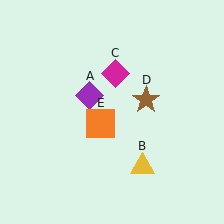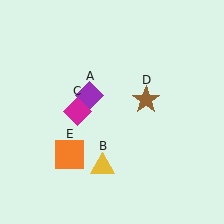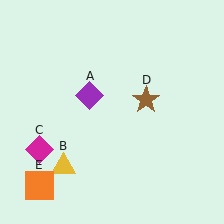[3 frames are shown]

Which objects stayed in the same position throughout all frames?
Purple diamond (object A) and brown star (object D) remained stationary.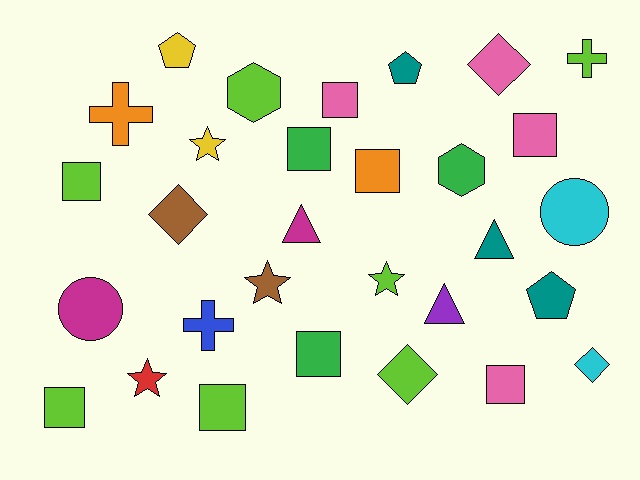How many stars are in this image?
There are 4 stars.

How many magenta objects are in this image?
There are 2 magenta objects.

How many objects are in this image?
There are 30 objects.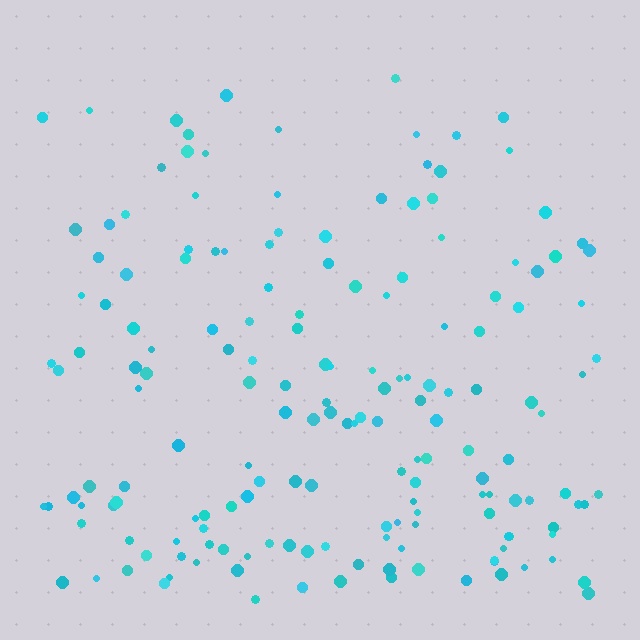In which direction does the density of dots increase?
From top to bottom, with the bottom side densest.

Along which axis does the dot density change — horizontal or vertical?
Vertical.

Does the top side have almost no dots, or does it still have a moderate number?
Still a moderate number, just noticeably fewer than the bottom.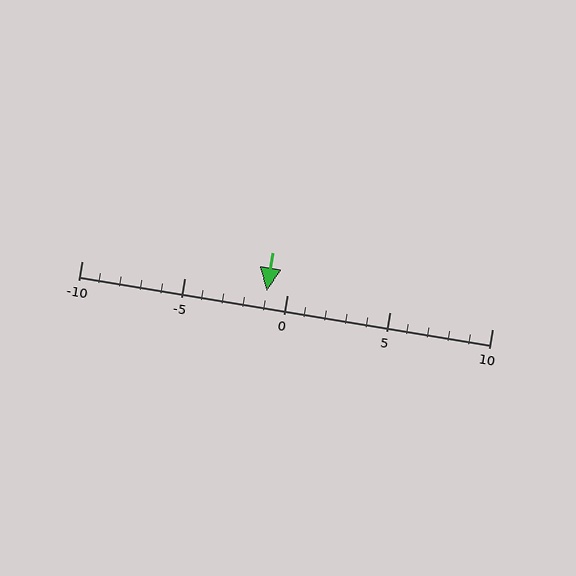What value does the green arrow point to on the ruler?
The green arrow points to approximately -1.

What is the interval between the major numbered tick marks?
The major tick marks are spaced 5 units apart.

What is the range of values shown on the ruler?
The ruler shows values from -10 to 10.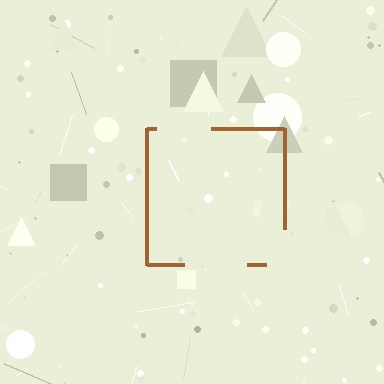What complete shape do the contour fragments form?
The contour fragments form a square.